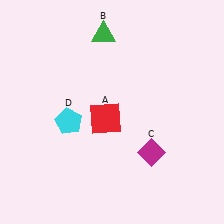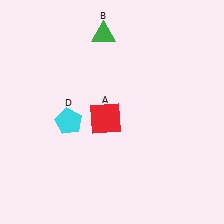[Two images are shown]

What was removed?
The magenta diamond (C) was removed in Image 2.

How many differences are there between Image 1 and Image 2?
There is 1 difference between the two images.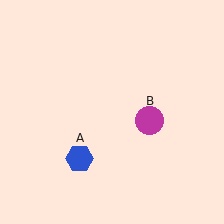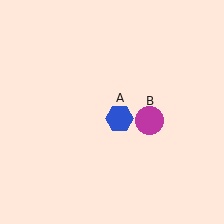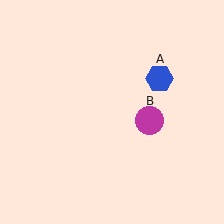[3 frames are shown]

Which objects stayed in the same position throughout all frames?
Magenta circle (object B) remained stationary.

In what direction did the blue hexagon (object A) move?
The blue hexagon (object A) moved up and to the right.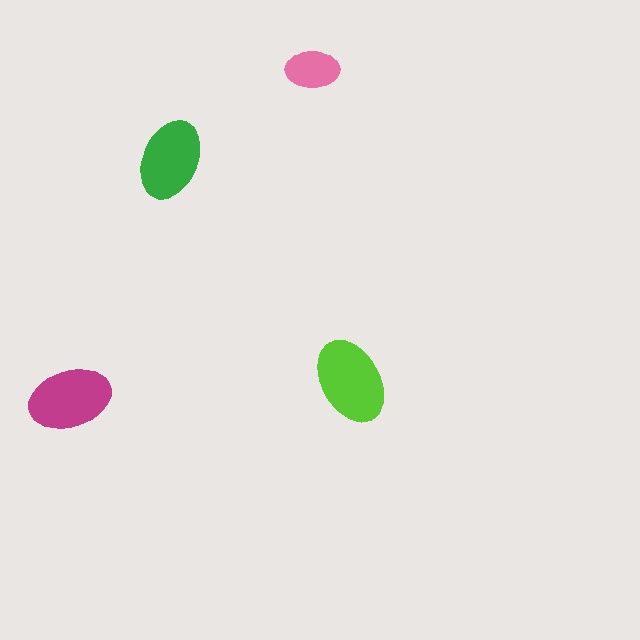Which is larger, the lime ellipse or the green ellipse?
The lime one.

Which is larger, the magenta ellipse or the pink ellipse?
The magenta one.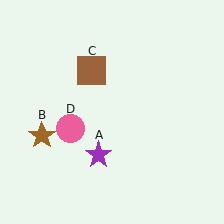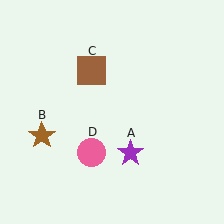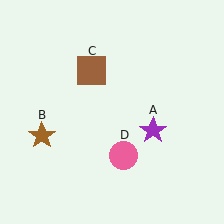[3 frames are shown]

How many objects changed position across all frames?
2 objects changed position: purple star (object A), pink circle (object D).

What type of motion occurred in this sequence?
The purple star (object A), pink circle (object D) rotated counterclockwise around the center of the scene.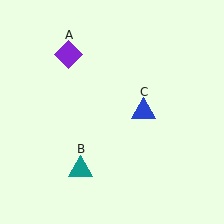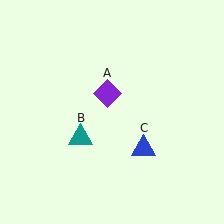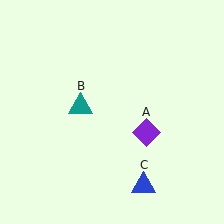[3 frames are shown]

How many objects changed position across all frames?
3 objects changed position: purple diamond (object A), teal triangle (object B), blue triangle (object C).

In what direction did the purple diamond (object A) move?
The purple diamond (object A) moved down and to the right.